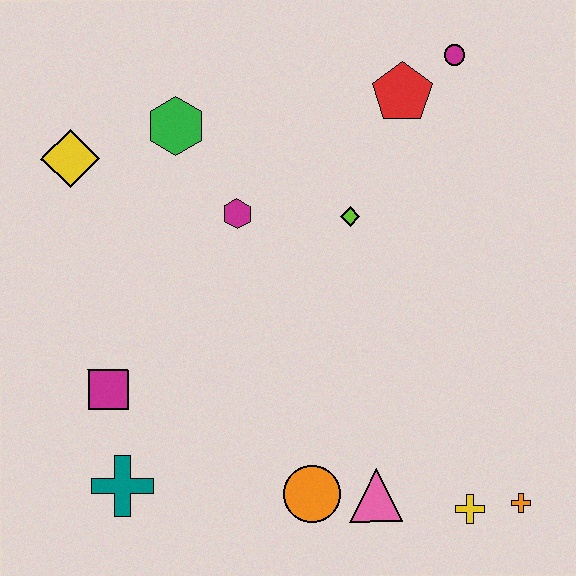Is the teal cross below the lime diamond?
Yes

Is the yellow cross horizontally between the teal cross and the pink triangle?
No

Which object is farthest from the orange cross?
The yellow diamond is farthest from the orange cross.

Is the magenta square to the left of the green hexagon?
Yes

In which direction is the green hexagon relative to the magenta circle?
The green hexagon is to the left of the magenta circle.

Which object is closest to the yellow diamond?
The green hexagon is closest to the yellow diamond.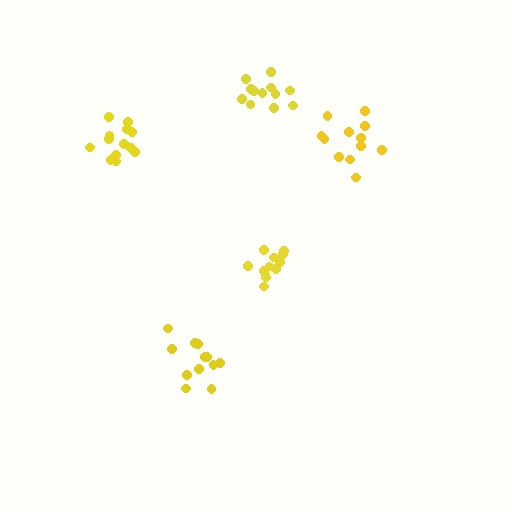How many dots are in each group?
Group 1: 12 dots, Group 2: 12 dots, Group 3: 12 dots, Group 4: 12 dots, Group 5: 14 dots (62 total).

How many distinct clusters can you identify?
There are 5 distinct clusters.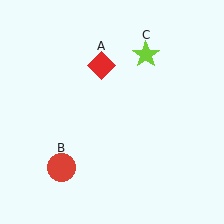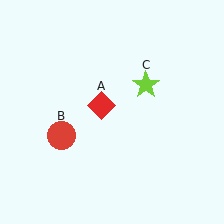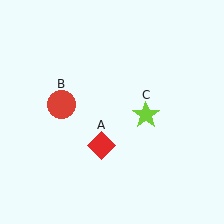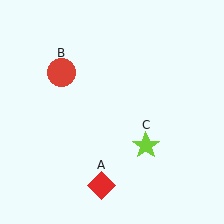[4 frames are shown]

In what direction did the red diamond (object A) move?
The red diamond (object A) moved down.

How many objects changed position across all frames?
3 objects changed position: red diamond (object A), red circle (object B), lime star (object C).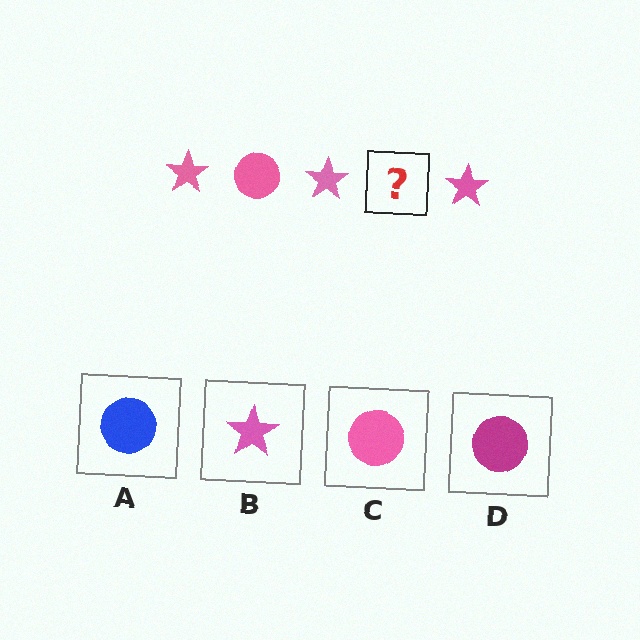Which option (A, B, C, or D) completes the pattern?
C.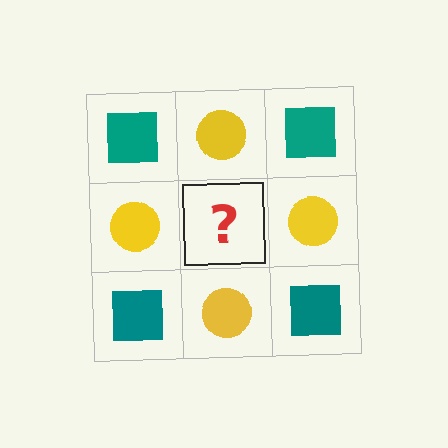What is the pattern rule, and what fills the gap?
The rule is that it alternates teal square and yellow circle in a checkerboard pattern. The gap should be filled with a teal square.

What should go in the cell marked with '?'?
The missing cell should contain a teal square.